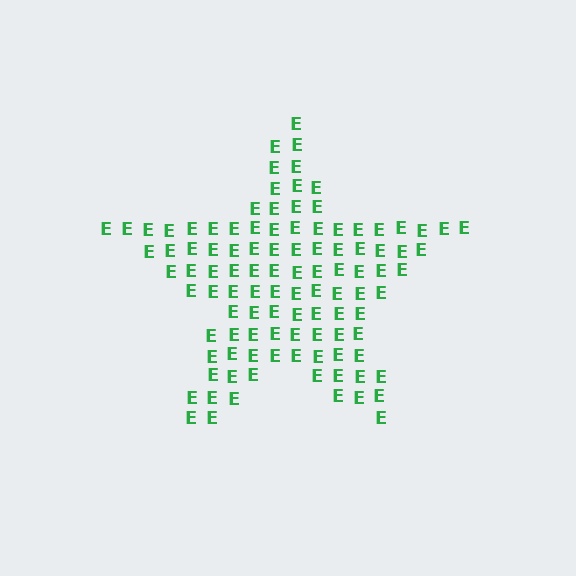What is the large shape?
The large shape is a star.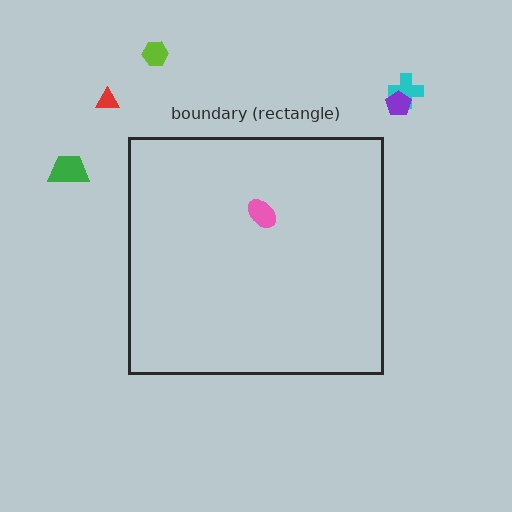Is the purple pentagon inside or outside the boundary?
Outside.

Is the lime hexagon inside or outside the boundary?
Outside.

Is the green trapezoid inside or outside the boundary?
Outside.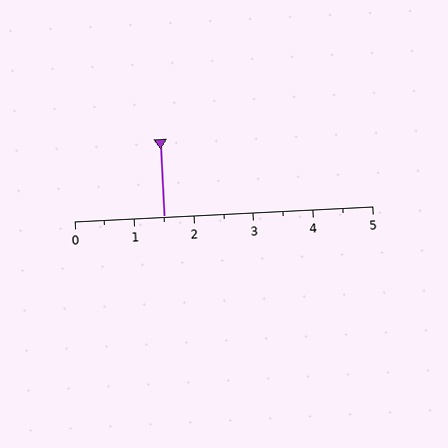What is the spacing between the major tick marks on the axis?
The major ticks are spaced 1 apart.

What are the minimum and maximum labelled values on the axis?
The axis runs from 0 to 5.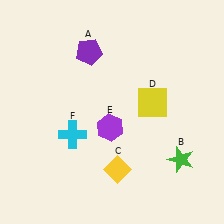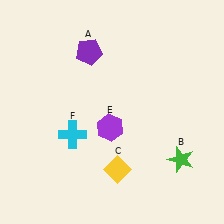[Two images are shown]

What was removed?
The yellow square (D) was removed in Image 2.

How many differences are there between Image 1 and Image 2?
There is 1 difference between the two images.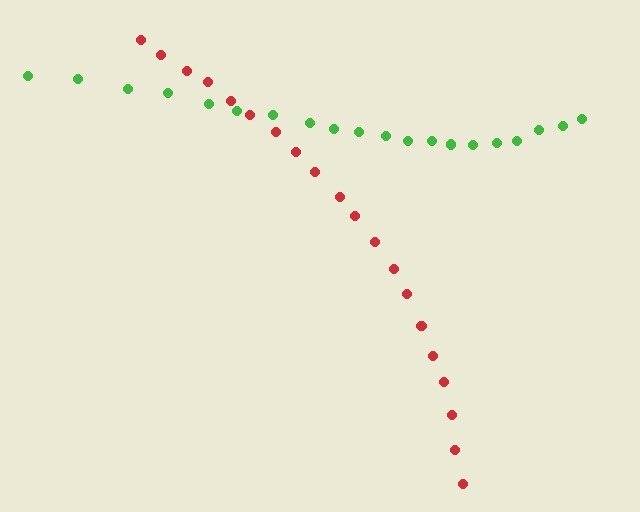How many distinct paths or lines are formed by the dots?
There are 2 distinct paths.